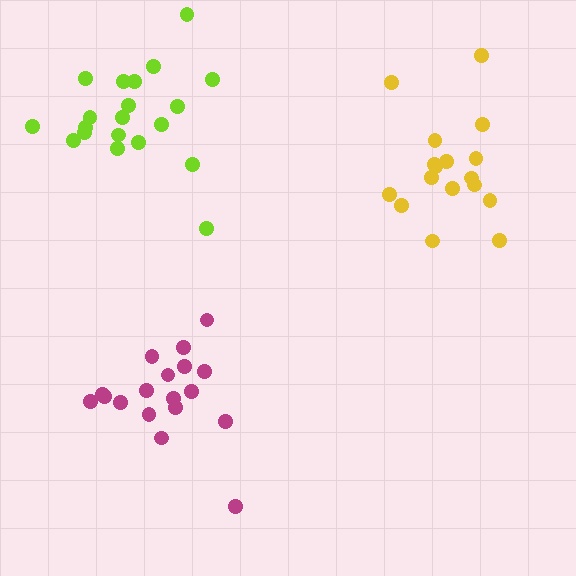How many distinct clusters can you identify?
There are 3 distinct clusters.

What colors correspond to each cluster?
The clusters are colored: yellow, magenta, lime.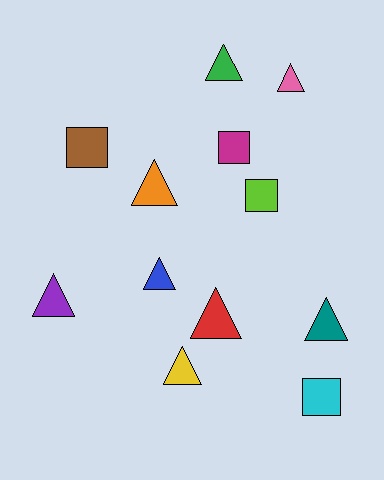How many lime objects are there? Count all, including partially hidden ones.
There is 1 lime object.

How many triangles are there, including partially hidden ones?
There are 8 triangles.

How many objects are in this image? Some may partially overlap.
There are 12 objects.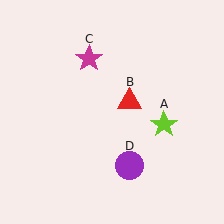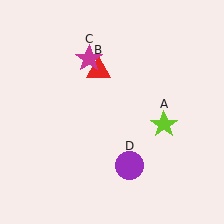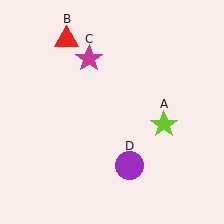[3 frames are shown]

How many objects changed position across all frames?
1 object changed position: red triangle (object B).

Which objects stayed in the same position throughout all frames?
Lime star (object A) and magenta star (object C) and purple circle (object D) remained stationary.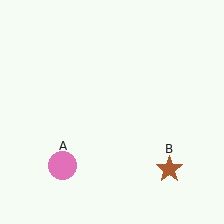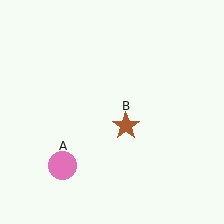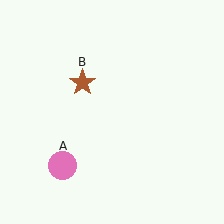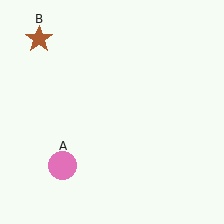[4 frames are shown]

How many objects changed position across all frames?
1 object changed position: brown star (object B).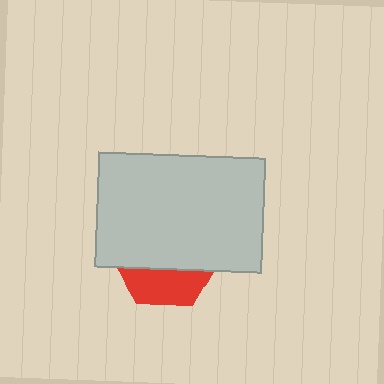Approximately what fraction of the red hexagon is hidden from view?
Roughly 68% of the red hexagon is hidden behind the light gray rectangle.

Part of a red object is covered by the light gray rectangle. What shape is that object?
It is a hexagon.